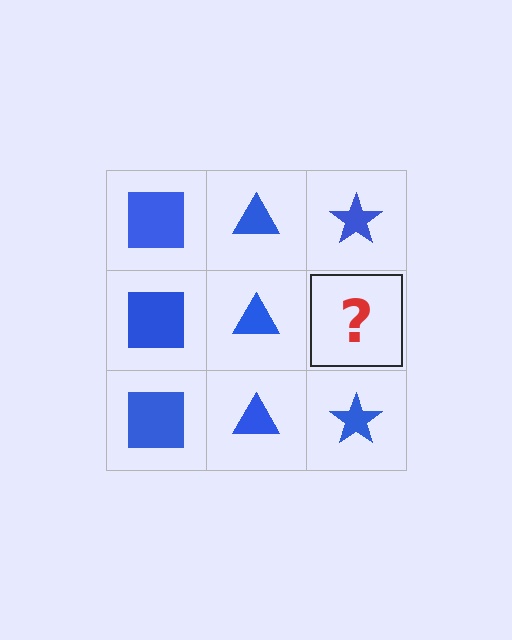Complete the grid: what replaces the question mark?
The question mark should be replaced with a blue star.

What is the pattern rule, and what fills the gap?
The rule is that each column has a consistent shape. The gap should be filled with a blue star.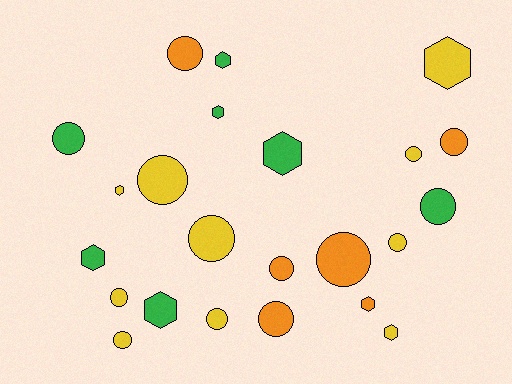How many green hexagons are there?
There are 5 green hexagons.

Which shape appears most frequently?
Circle, with 14 objects.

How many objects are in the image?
There are 23 objects.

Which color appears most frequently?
Yellow, with 10 objects.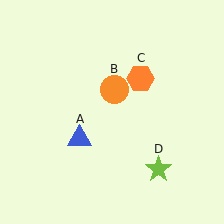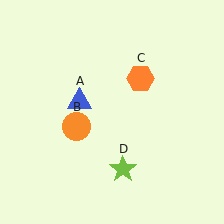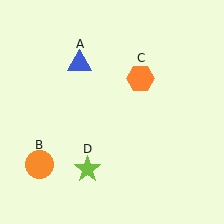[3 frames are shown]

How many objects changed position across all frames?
3 objects changed position: blue triangle (object A), orange circle (object B), lime star (object D).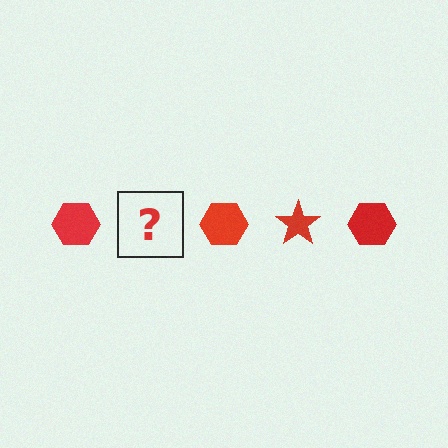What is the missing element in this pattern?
The missing element is a red star.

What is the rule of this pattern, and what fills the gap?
The rule is that the pattern cycles through hexagon, star shapes in red. The gap should be filled with a red star.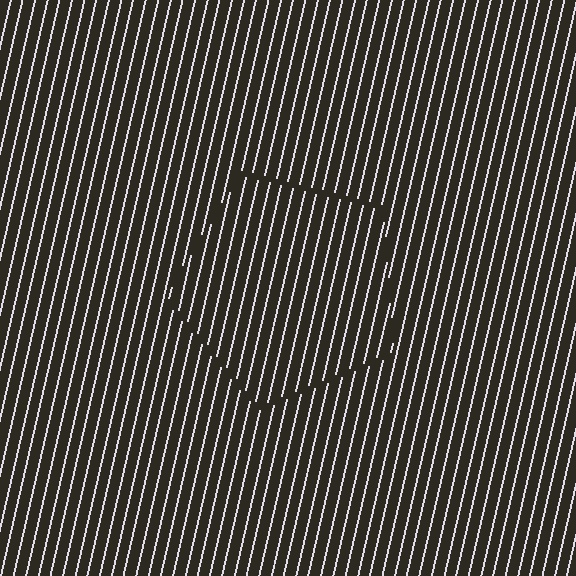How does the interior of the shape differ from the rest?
The interior of the shape contains the same grating, shifted by half a period — the contour is defined by the phase discontinuity where line-ends from the inner and outer gratings abut.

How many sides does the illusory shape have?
5 sides — the line-ends trace a pentagon.